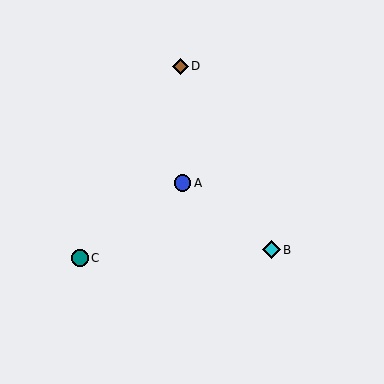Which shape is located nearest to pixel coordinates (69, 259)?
The teal circle (labeled C) at (80, 258) is nearest to that location.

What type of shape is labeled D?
Shape D is a brown diamond.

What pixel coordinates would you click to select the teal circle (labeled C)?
Click at (80, 258) to select the teal circle C.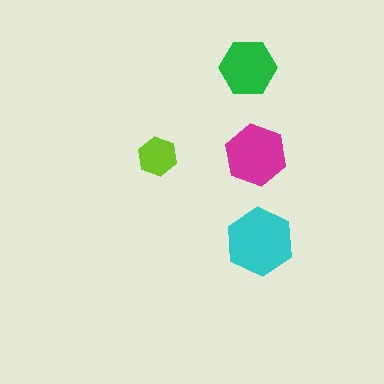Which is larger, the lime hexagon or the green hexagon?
The green one.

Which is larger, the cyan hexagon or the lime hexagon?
The cyan one.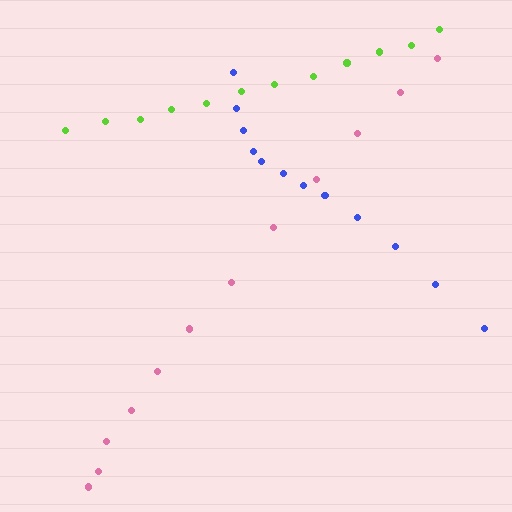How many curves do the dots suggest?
There are 3 distinct paths.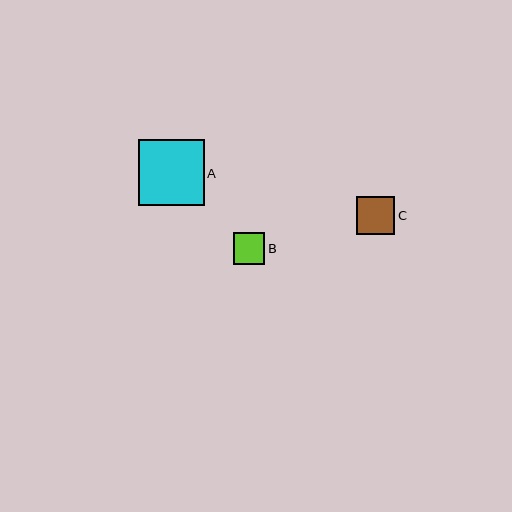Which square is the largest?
Square A is the largest with a size of approximately 66 pixels.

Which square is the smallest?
Square B is the smallest with a size of approximately 32 pixels.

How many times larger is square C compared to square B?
Square C is approximately 1.2 times the size of square B.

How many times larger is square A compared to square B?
Square A is approximately 2.1 times the size of square B.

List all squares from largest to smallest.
From largest to smallest: A, C, B.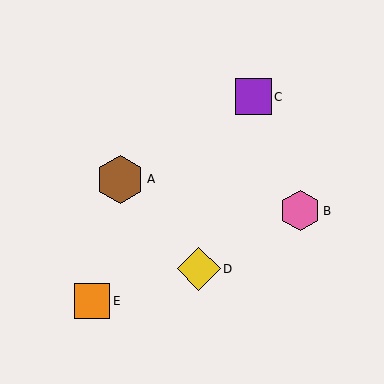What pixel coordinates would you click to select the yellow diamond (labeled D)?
Click at (199, 269) to select the yellow diamond D.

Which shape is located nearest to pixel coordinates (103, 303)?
The orange square (labeled E) at (92, 301) is nearest to that location.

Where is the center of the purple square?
The center of the purple square is at (253, 97).